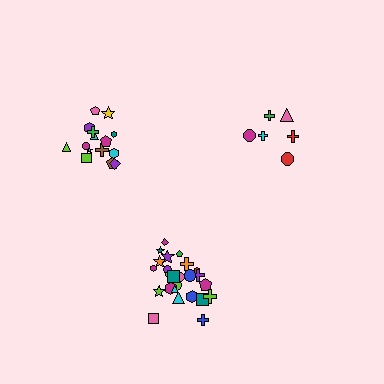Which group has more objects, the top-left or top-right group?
The top-left group.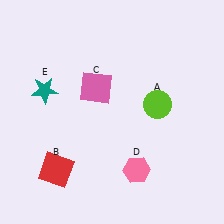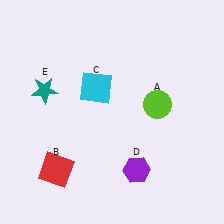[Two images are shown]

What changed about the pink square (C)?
In Image 1, C is pink. In Image 2, it changed to cyan.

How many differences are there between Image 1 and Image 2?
There are 2 differences between the two images.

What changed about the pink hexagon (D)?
In Image 1, D is pink. In Image 2, it changed to purple.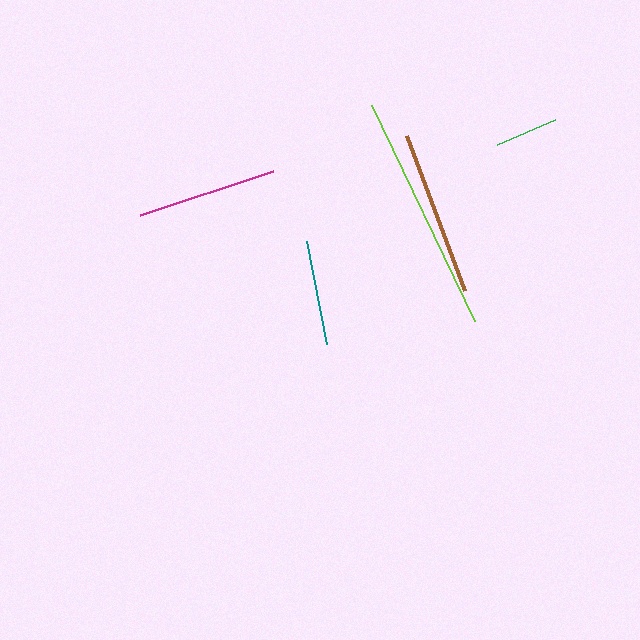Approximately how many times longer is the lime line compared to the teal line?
The lime line is approximately 2.3 times the length of the teal line.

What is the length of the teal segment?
The teal segment is approximately 105 pixels long.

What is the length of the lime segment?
The lime segment is approximately 239 pixels long.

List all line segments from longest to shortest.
From longest to shortest: lime, brown, magenta, teal, green.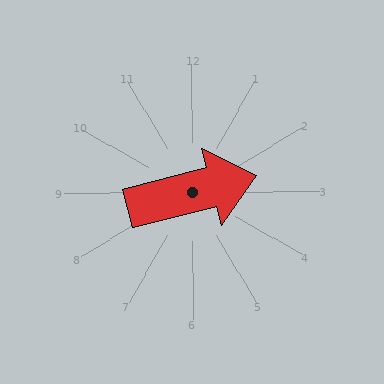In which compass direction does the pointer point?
East.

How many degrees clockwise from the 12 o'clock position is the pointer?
Approximately 76 degrees.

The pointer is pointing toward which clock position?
Roughly 3 o'clock.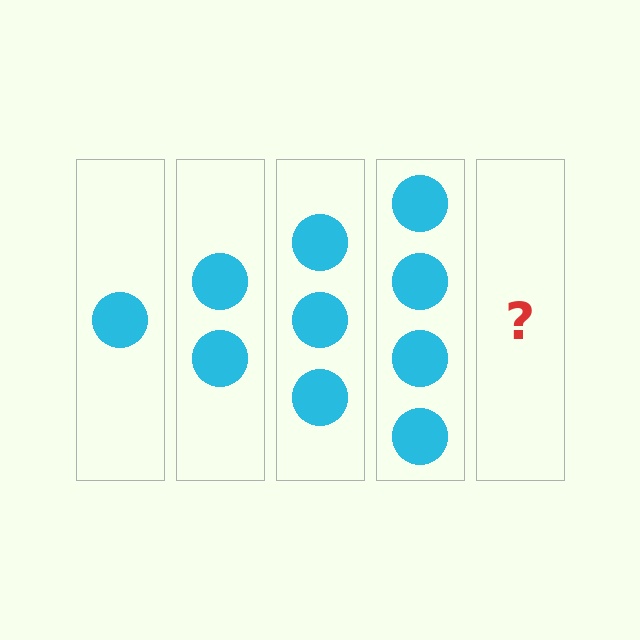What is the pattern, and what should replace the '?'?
The pattern is that each step adds one more circle. The '?' should be 5 circles.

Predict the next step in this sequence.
The next step is 5 circles.